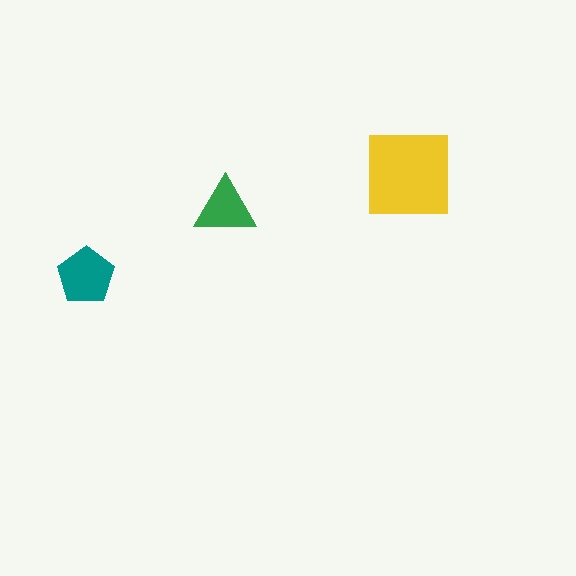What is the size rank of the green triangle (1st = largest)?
3rd.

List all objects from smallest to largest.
The green triangle, the teal pentagon, the yellow square.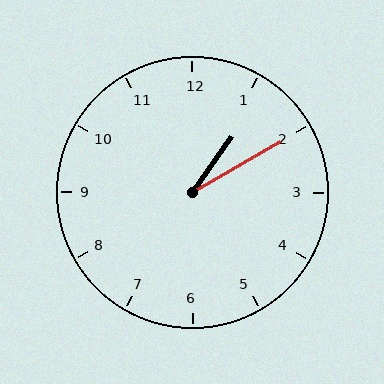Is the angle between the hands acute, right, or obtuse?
It is acute.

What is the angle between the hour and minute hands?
Approximately 25 degrees.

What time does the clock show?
1:10.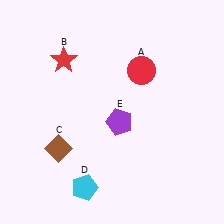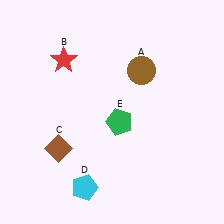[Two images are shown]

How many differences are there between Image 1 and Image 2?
There are 2 differences between the two images.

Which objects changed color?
A changed from red to brown. E changed from purple to green.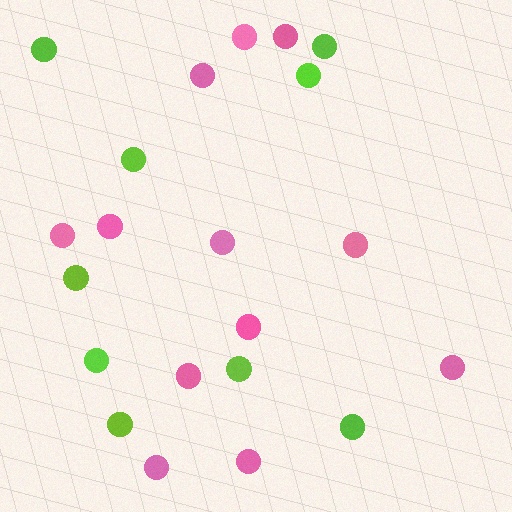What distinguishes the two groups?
There are 2 groups: one group of lime circles (9) and one group of pink circles (12).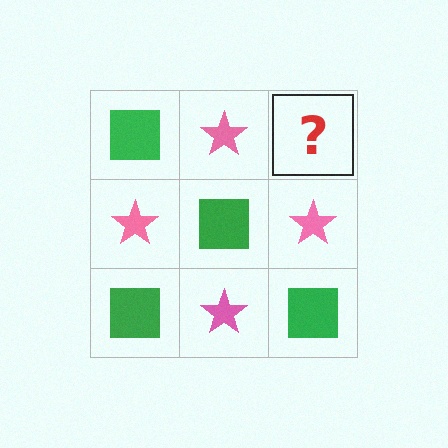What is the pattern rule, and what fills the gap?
The rule is that it alternates green square and pink star in a checkerboard pattern. The gap should be filled with a green square.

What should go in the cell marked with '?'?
The missing cell should contain a green square.